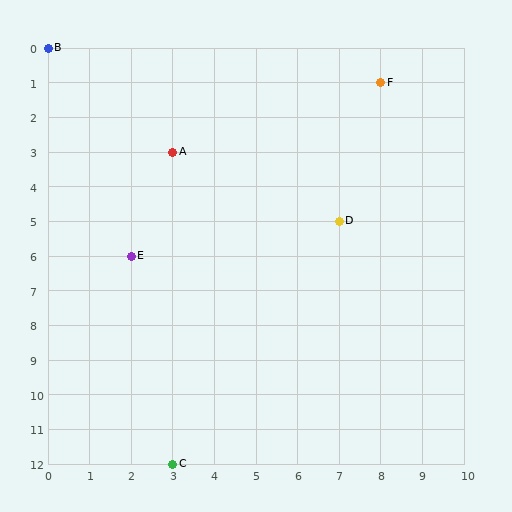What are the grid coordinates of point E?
Point E is at grid coordinates (2, 6).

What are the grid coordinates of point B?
Point B is at grid coordinates (0, 0).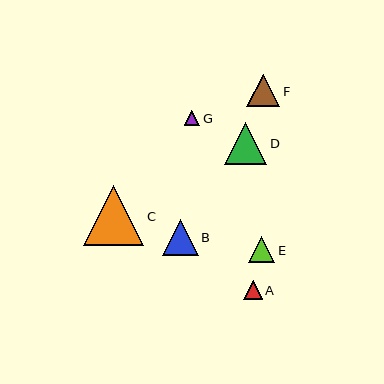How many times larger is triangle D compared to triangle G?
Triangle D is approximately 2.8 times the size of triangle G.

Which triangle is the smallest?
Triangle G is the smallest with a size of approximately 15 pixels.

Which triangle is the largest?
Triangle C is the largest with a size of approximately 60 pixels.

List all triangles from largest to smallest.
From largest to smallest: C, D, B, F, E, A, G.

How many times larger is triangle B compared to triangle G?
Triangle B is approximately 2.3 times the size of triangle G.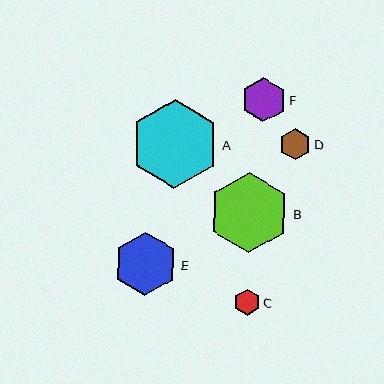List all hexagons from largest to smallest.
From largest to smallest: A, B, E, F, D, C.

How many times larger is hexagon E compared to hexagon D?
Hexagon E is approximately 2.0 times the size of hexagon D.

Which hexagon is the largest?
Hexagon A is the largest with a size of approximately 89 pixels.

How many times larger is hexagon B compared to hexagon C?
Hexagon B is approximately 3.0 times the size of hexagon C.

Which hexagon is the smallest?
Hexagon C is the smallest with a size of approximately 26 pixels.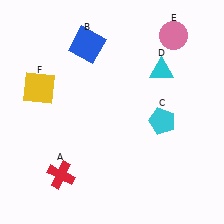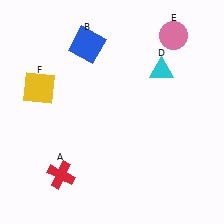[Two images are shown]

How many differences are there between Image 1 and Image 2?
There is 1 difference between the two images.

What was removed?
The cyan pentagon (C) was removed in Image 2.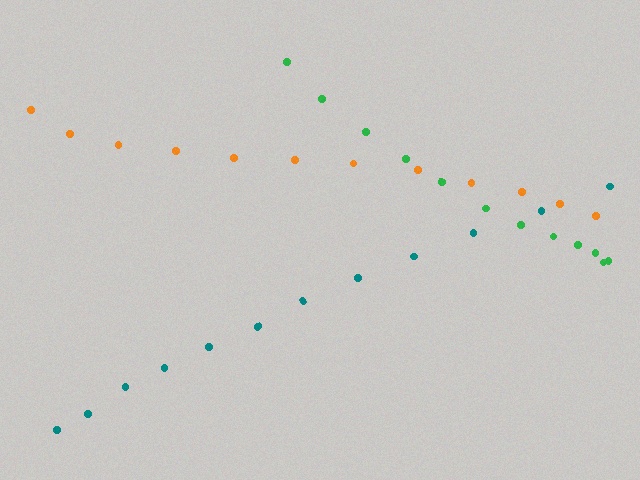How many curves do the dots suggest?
There are 3 distinct paths.